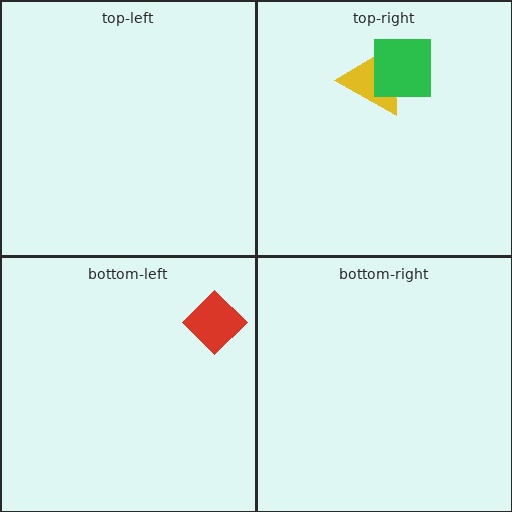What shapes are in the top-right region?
The yellow triangle, the green square.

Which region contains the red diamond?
The bottom-left region.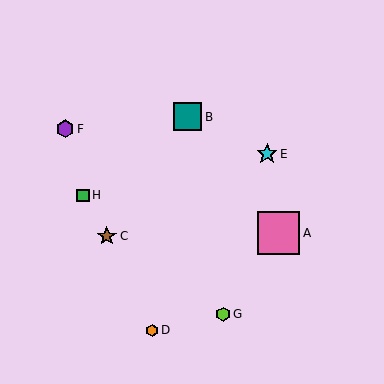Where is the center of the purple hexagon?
The center of the purple hexagon is at (65, 129).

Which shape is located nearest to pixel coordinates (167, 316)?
The orange hexagon (labeled D) at (152, 330) is nearest to that location.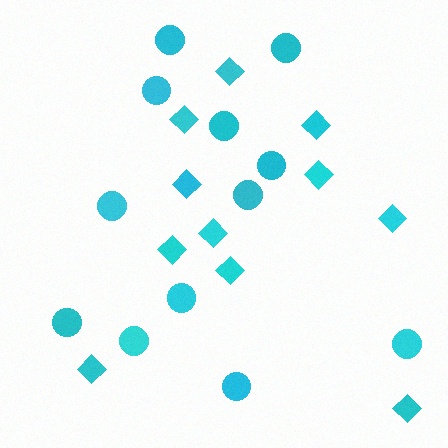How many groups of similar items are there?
There are 2 groups: one group of circles (12) and one group of diamonds (11).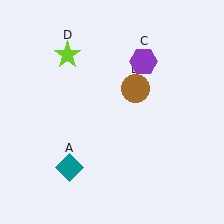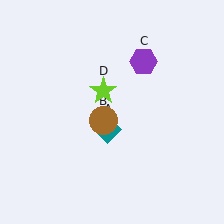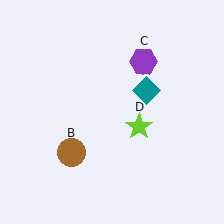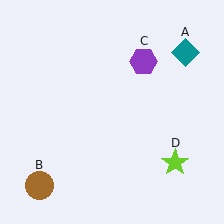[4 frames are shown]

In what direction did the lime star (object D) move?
The lime star (object D) moved down and to the right.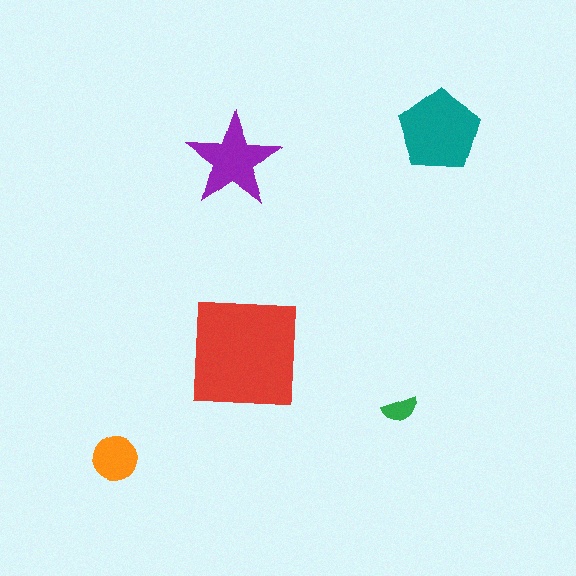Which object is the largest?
The red square.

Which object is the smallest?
The green semicircle.